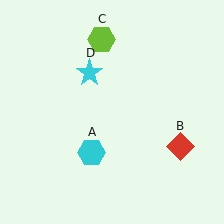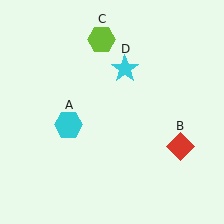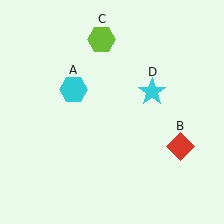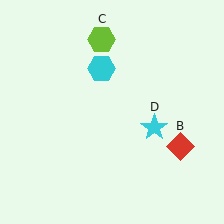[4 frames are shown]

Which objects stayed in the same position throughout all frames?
Red diamond (object B) and lime hexagon (object C) remained stationary.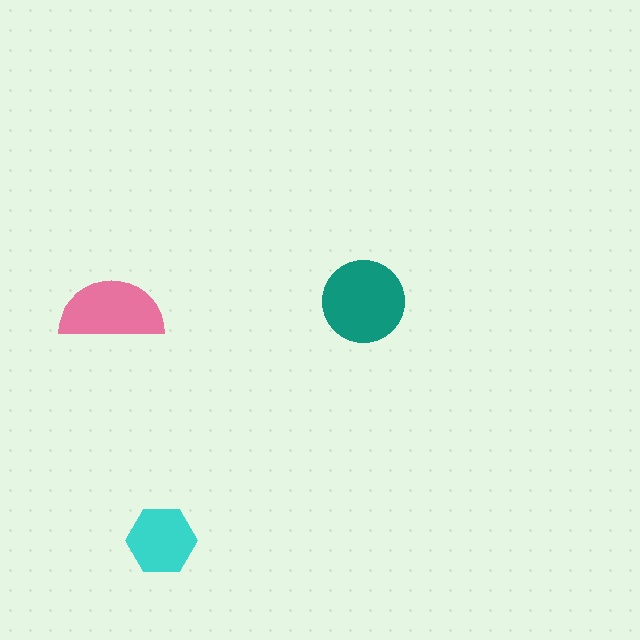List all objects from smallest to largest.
The cyan hexagon, the pink semicircle, the teal circle.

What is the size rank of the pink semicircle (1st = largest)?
2nd.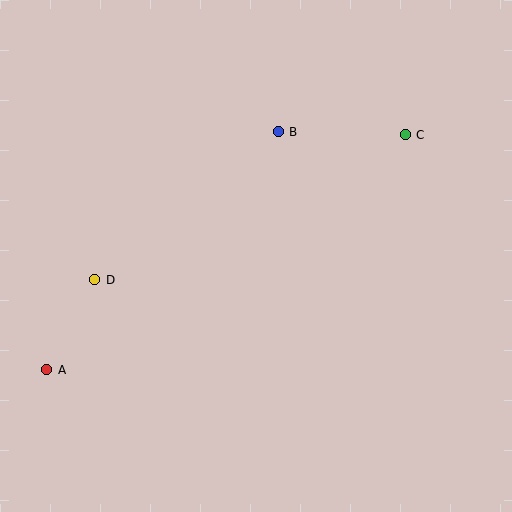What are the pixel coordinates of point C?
Point C is at (405, 135).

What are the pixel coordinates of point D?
Point D is at (95, 280).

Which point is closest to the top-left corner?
Point D is closest to the top-left corner.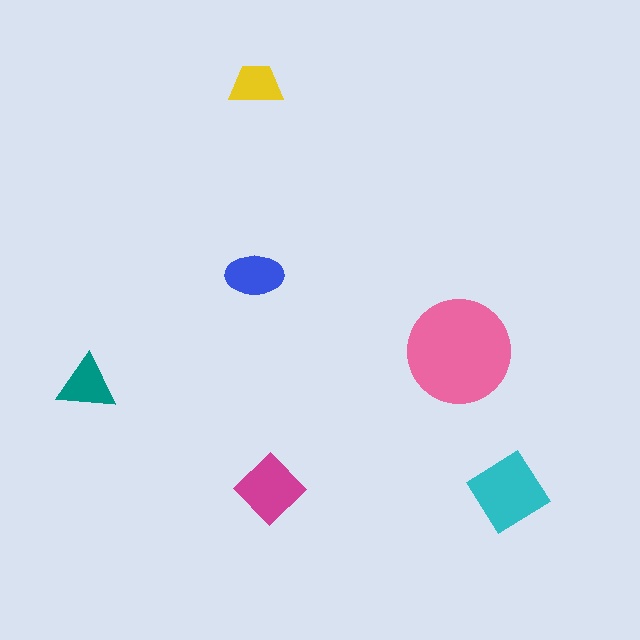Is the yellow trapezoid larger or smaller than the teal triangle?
Smaller.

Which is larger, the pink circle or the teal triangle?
The pink circle.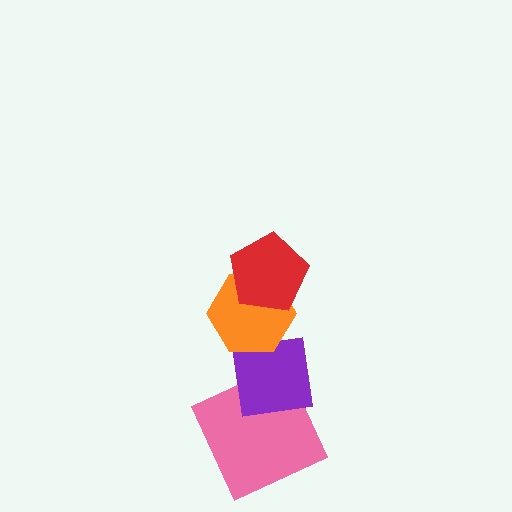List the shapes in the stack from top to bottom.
From top to bottom: the red pentagon, the orange hexagon, the purple square, the pink square.